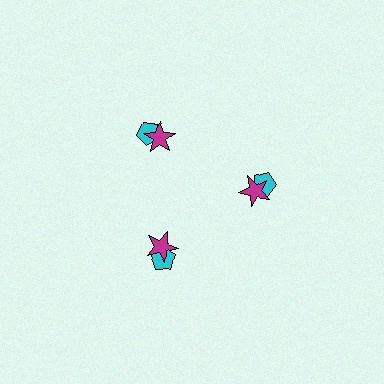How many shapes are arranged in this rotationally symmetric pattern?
There are 6 shapes, arranged in 3 groups of 2.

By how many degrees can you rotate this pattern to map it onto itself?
The pattern maps onto itself every 120 degrees of rotation.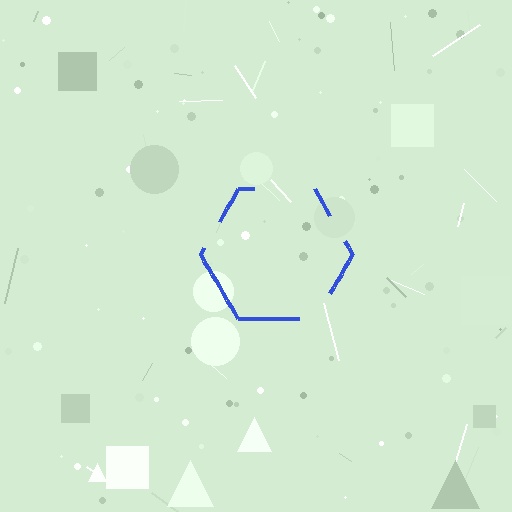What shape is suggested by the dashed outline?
The dashed outline suggests a hexagon.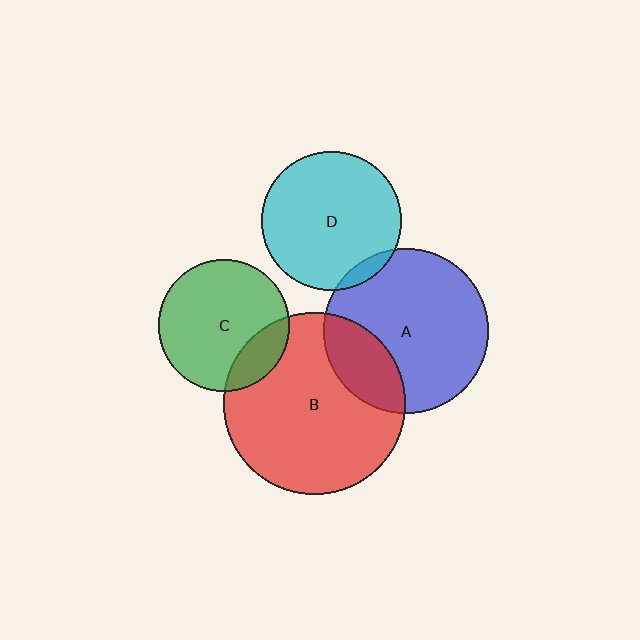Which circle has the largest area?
Circle B (red).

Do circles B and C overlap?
Yes.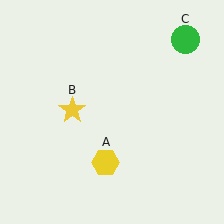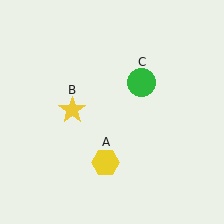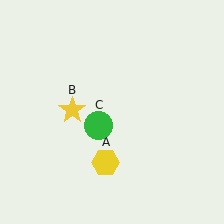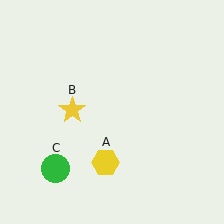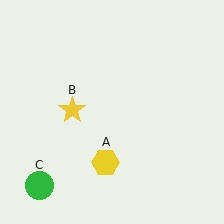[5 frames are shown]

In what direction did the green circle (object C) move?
The green circle (object C) moved down and to the left.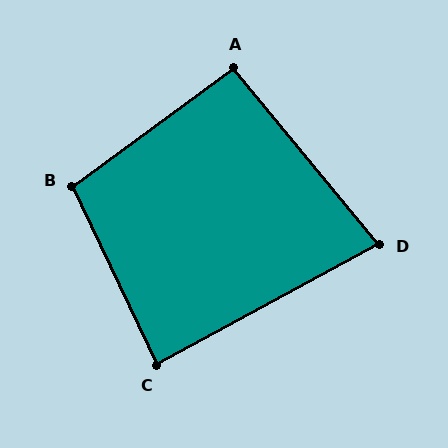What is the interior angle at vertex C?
Approximately 87 degrees (approximately right).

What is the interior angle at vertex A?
Approximately 93 degrees (approximately right).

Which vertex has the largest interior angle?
B, at approximately 101 degrees.